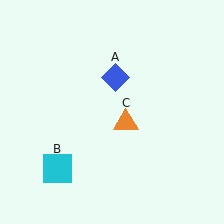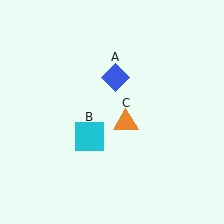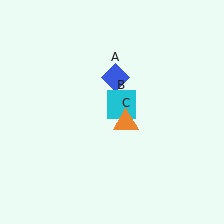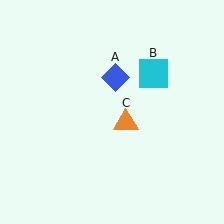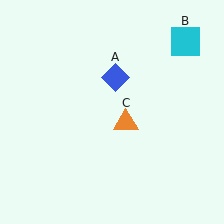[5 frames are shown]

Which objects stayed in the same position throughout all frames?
Blue diamond (object A) and orange triangle (object C) remained stationary.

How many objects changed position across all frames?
1 object changed position: cyan square (object B).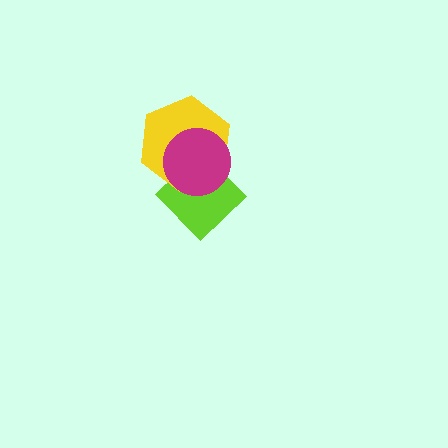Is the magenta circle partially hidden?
No, no other shape covers it.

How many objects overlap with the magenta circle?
2 objects overlap with the magenta circle.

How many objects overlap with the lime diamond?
2 objects overlap with the lime diamond.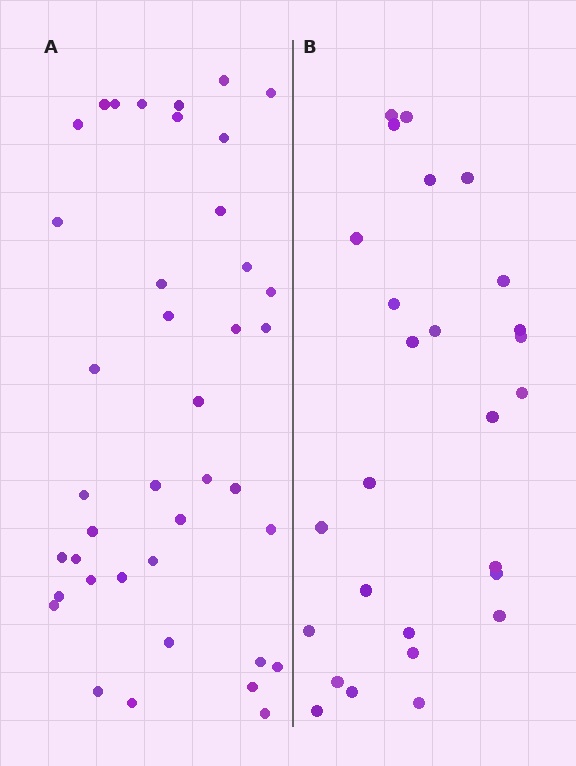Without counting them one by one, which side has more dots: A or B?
Region A (the left region) has more dots.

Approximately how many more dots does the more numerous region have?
Region A has approximately 15 more dots than region B.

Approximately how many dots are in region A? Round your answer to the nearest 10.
About 40 dots.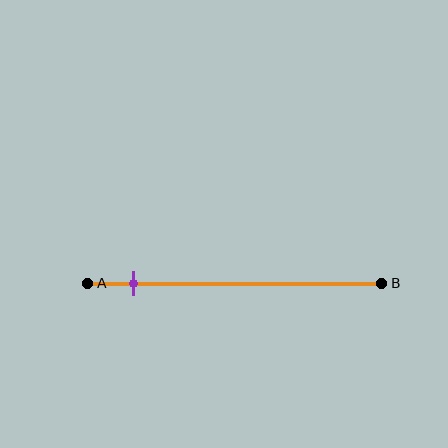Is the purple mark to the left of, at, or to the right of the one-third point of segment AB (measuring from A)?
The purple mark is to the left of the one-third point of segment AB.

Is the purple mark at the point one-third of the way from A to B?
No, the mark is at about 15% from A, not at the 33% one-third point.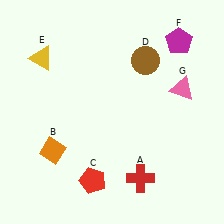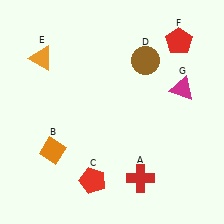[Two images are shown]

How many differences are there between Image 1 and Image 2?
There are 3 differences between the two images.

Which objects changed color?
E changed from yellow to orange. F changed from magenta to red. G changed from pink to magenta.